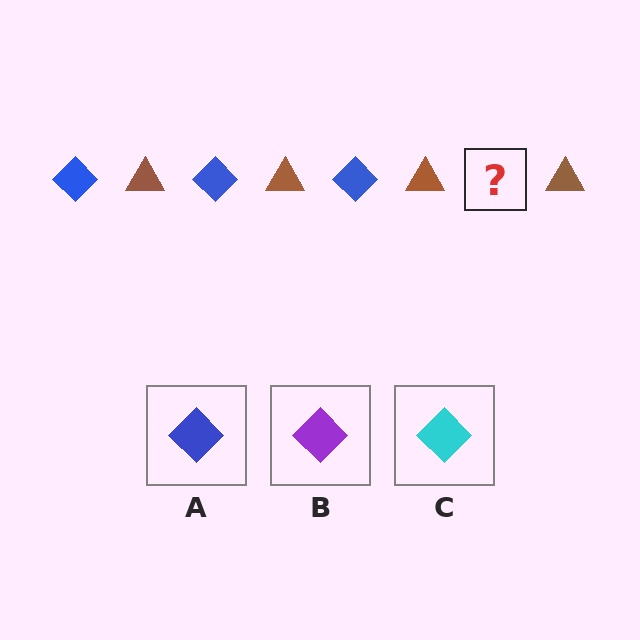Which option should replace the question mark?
Option A.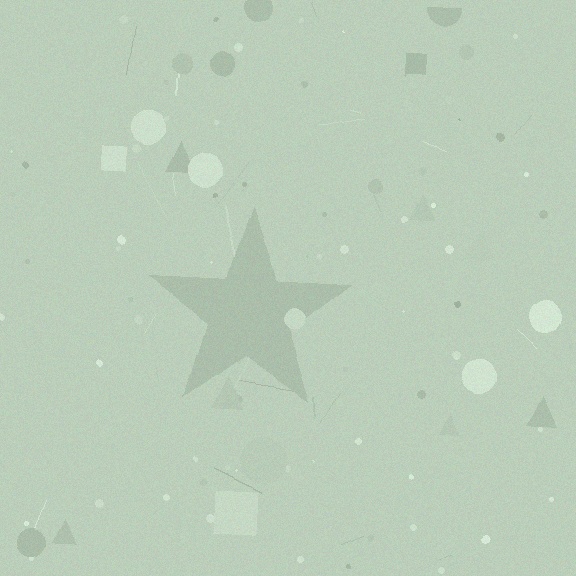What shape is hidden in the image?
A star is hidden in the image.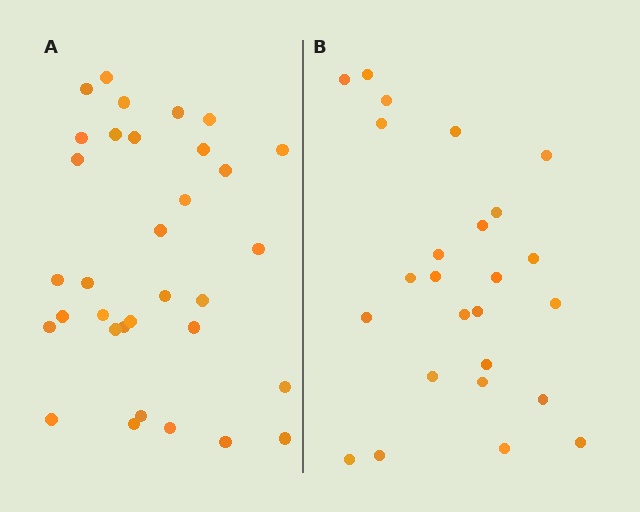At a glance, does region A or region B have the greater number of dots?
Region A (the left region) has more dots.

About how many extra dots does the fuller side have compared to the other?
Region A has roughly 8 or so more dots than region B.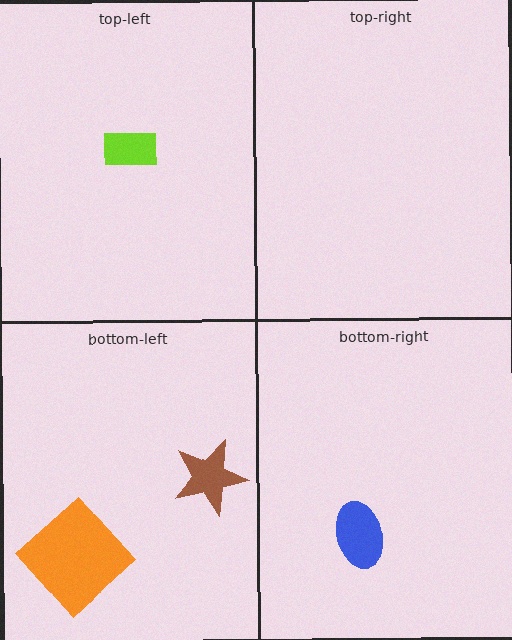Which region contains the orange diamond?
The bottom-left region.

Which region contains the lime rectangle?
The top-left region.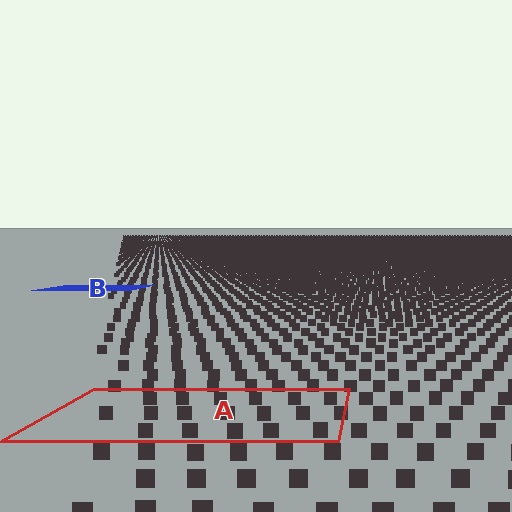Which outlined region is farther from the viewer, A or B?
Region B is farther from the viewer — the texture elements inside it appear smaller and more densely packed.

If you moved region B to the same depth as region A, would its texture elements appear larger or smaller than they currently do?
They would appear larger. At a closer depth, the same texture elements are projected at a bigger on-screen size.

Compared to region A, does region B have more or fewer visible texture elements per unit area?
Region B has more texture elements per unit area — they are packed more densely because it is farther away.